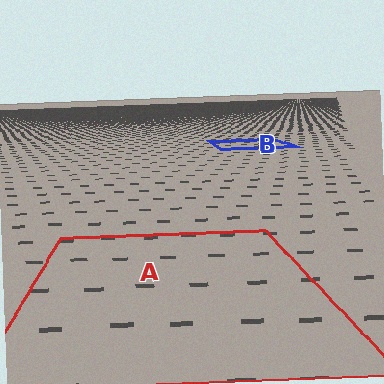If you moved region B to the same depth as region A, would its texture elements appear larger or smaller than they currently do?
They would appear larger. At a closer depth, the same texture elements are projected at a bigger on-screen size.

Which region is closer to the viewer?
Region A is closer. The texture elements there are larger and more spread out.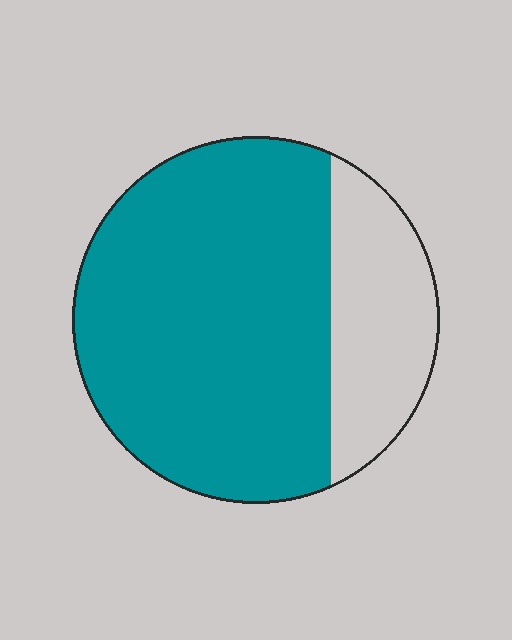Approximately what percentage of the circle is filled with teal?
Approximately 75%.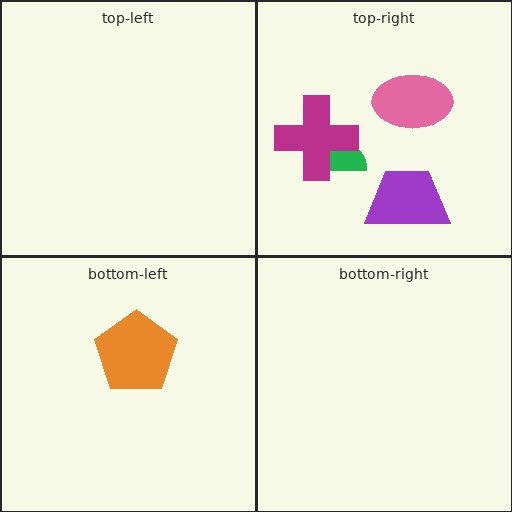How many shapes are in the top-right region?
4.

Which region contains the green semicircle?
The top-right region.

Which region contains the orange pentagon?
The bottom-left region.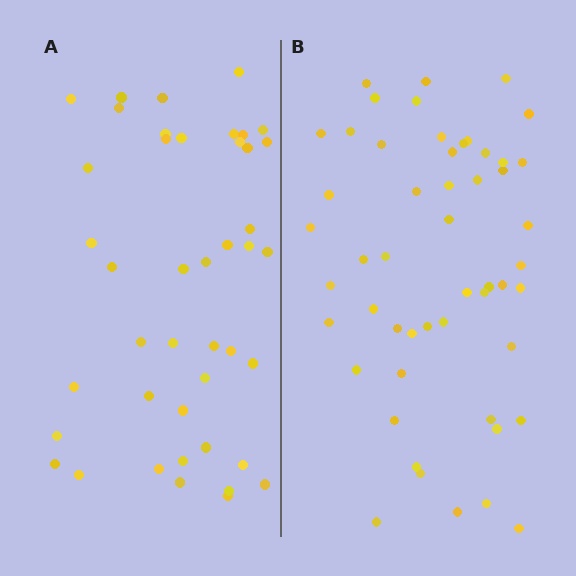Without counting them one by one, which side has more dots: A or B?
Region B (the right region) has more dots.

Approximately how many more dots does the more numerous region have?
Region B has roughly 8 or so more dots than region A.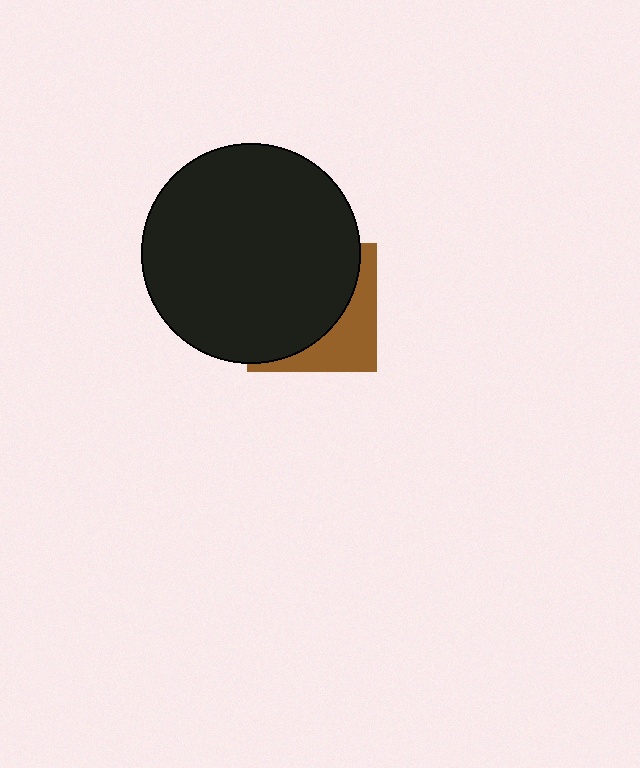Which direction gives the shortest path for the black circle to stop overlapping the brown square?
Moving toward the upper-left gives the shortest separation.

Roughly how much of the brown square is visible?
A small part of it is visible (roughly 33%).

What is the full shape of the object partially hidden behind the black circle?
The partially hidden object is a brown square.